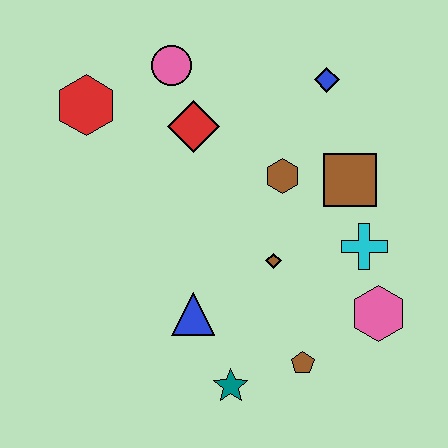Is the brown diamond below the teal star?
No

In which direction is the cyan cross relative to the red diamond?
The cyan cross is to the right of the red diamond.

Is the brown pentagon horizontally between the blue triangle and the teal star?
No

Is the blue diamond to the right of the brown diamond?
Yes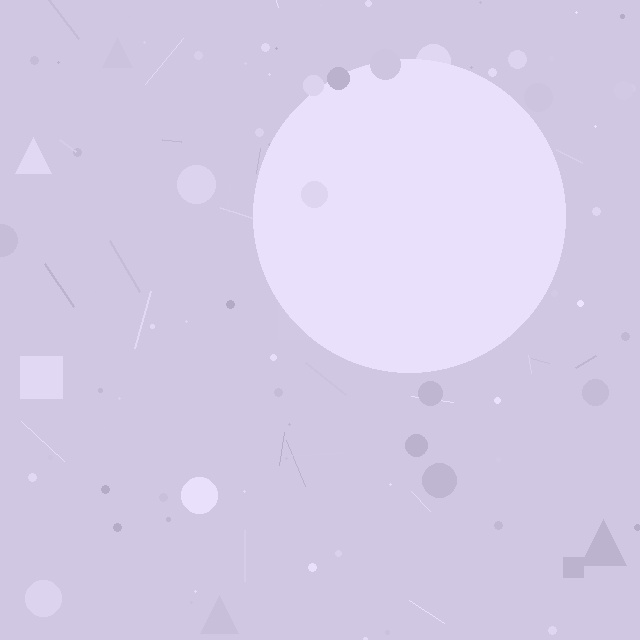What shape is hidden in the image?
A circle is hidden in the image.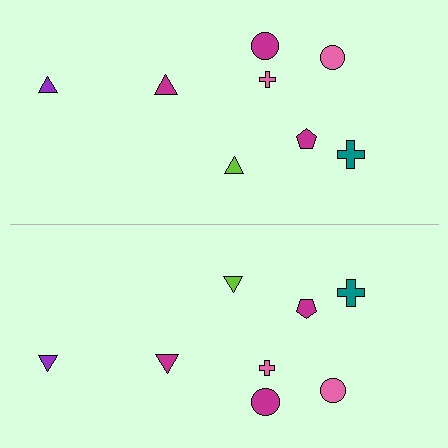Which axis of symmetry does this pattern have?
The pattern has a horizontal axis of symmetry running through the center of the image.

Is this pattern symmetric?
Yes, this pattern has bilateral (reflection) symmetry.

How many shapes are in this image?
There are 16 shapes in this image.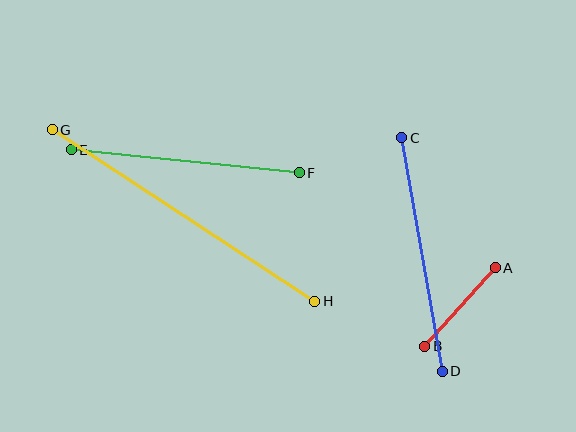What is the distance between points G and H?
The distance is approximately 314 pixels.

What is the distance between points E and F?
The distance is approximately 229 pixels.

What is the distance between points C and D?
The distance is approximately 237 pixels.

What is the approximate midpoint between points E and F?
The midpoint is at approximately (185, 161) pixels.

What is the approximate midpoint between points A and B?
The midpoint is at approximately (460, 307) pixels.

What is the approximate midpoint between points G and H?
The midpoint is at approximately (183, 216) pixels.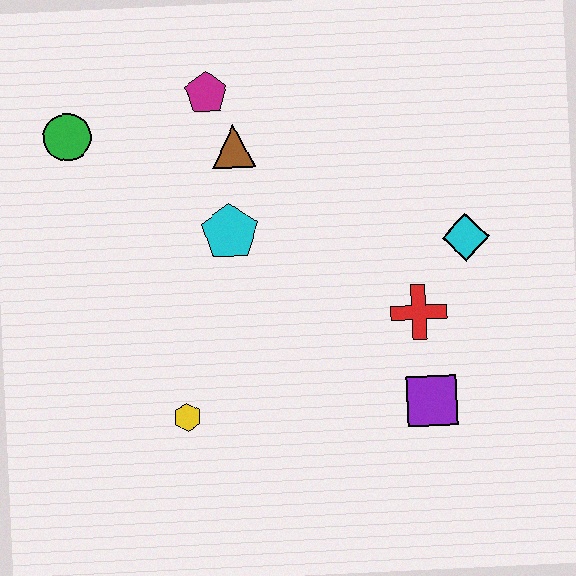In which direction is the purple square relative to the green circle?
The purple square is to the right of the green circle.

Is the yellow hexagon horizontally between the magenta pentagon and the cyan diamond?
No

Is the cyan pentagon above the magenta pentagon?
No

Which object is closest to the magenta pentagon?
The brown triangle is closest to the magenta pentagon.